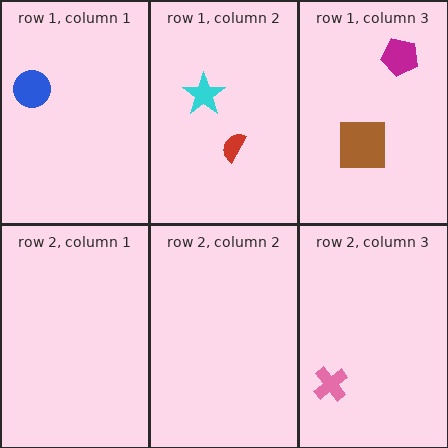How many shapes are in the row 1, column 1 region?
1.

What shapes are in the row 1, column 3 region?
The magenta pentagon, the brown square.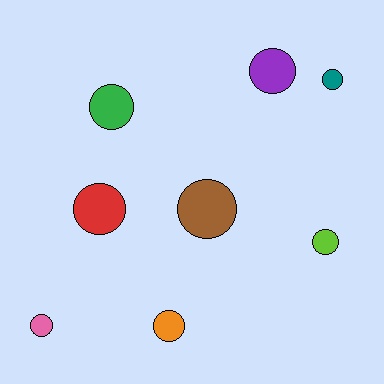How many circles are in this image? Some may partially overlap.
There are 8 circles.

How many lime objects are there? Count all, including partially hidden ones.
There is 1 lime object.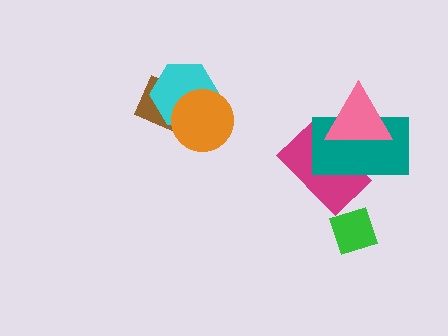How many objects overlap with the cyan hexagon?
2 objects overlap with the cyan hexagon.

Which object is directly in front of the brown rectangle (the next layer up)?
The cyan hexagon is directly in front of the brown rectangle.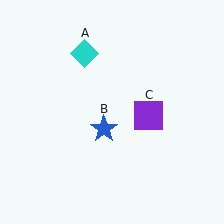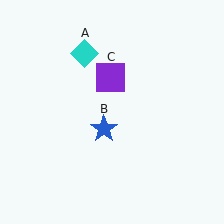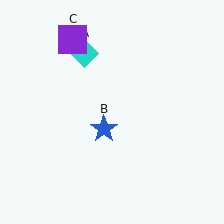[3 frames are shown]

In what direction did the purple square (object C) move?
The purple square (object C) moved up and to the left.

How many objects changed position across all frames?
1 object changed position: purple square (object C).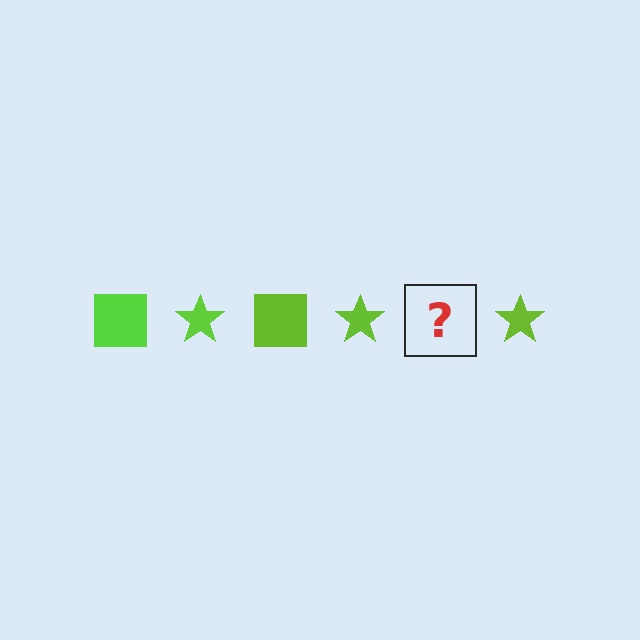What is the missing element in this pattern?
The missing element is a lime square.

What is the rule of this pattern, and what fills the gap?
The rule is that the pattern cycles through square, star shapes in lime. The gap should be filled with a lime square.